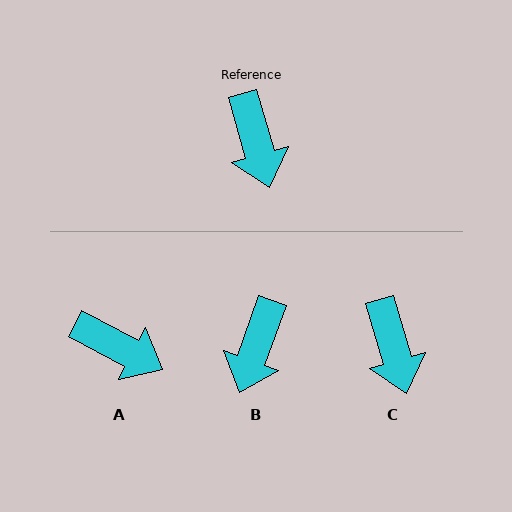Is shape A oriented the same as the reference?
No, it is off by about 46 degrees.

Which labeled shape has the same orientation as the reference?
C.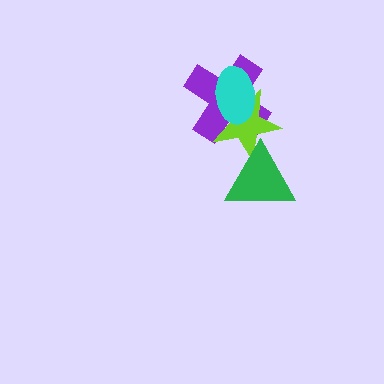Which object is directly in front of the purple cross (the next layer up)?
The lime star is directly in front of the purple cross.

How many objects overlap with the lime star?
3 objects overlap with the lime star.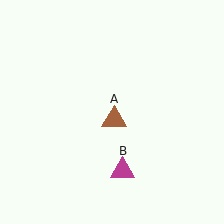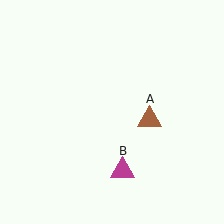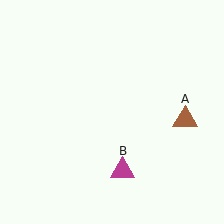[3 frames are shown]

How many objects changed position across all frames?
1 object changed position: brown triangle (object A).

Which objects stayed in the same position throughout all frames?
Magenta triangle (object B) remained stationary.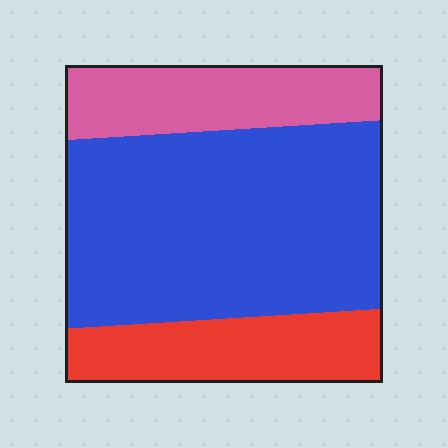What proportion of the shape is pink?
Pink covers 20% of the shape.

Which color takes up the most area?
Blue, at roughly 60%.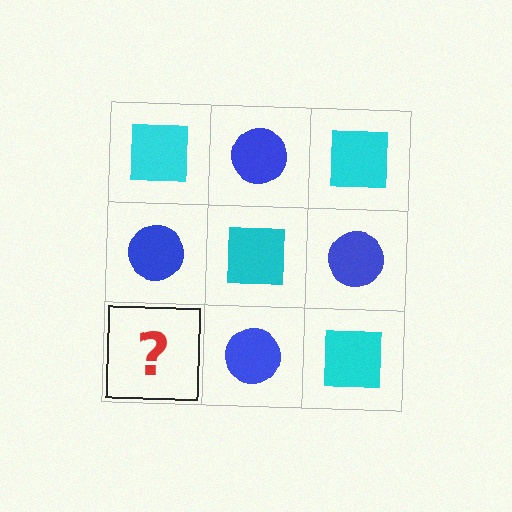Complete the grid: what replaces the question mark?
The question mark should be replaced with a cyan square.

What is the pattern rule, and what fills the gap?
The rule is that it alternates cyan square and blue circle in a checkerboard pattern. The gap should be filled with a cyan square.